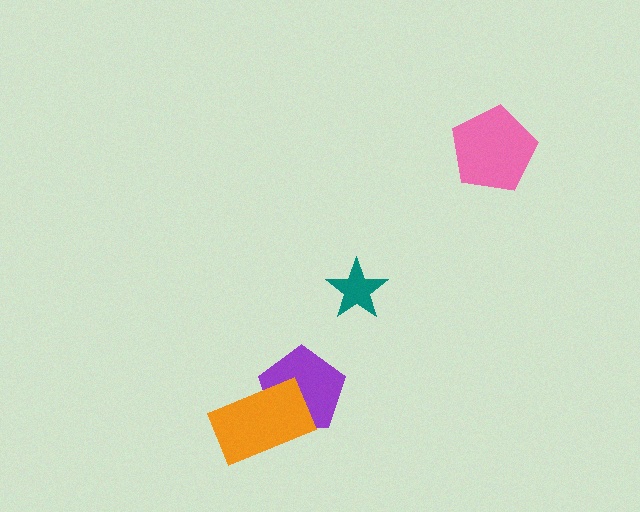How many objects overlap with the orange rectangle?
1 object overlaps with the orange rectangle.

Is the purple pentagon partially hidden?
Yes, it is partially covered by another shape.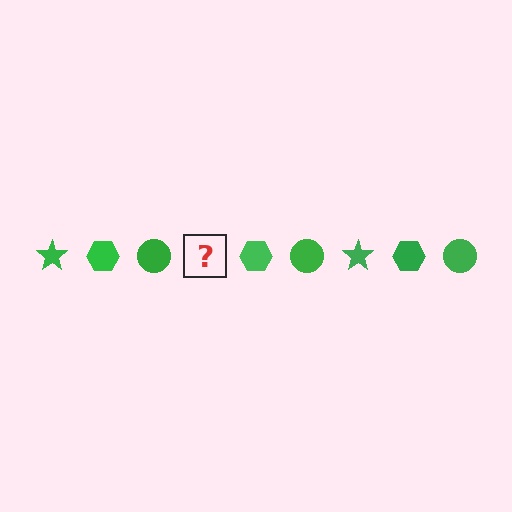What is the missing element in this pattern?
The missing element is a green star.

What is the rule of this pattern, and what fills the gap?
The rule is that the pattern cycles through star, hexagon, circle shapes in green. The gap should be filled with a green star.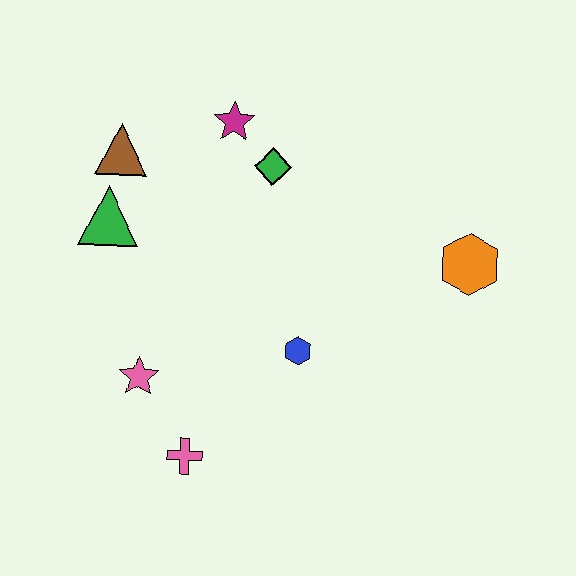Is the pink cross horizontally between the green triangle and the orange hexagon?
Yes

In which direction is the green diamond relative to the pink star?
The green diamond is above the pink star.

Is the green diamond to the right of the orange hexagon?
No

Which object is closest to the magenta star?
The green diamond is closest to the magenta star.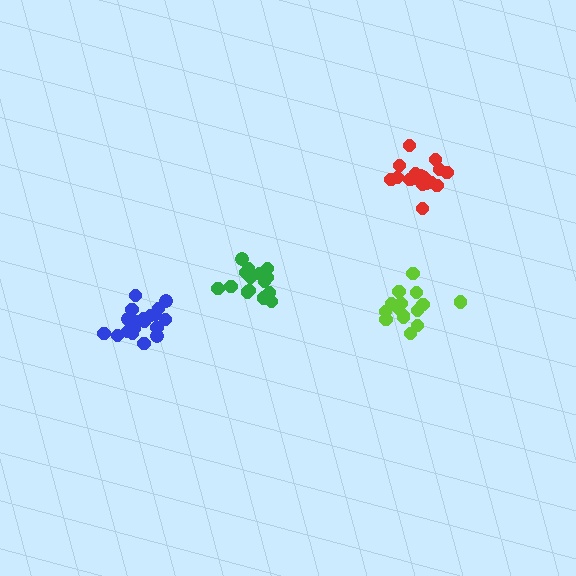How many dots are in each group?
Group 1: 19 dots, Group 2: 15 dots, Group 3: 15 dots, Group 4: 19 dots (68 total).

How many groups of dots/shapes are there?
There are 4 groups.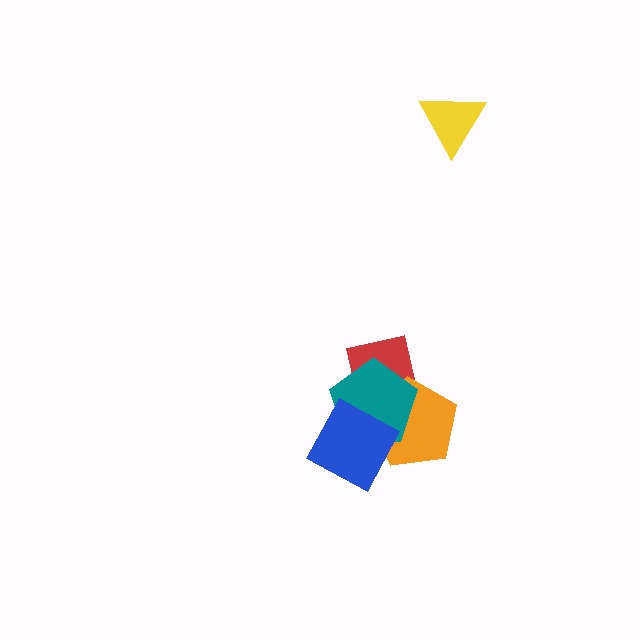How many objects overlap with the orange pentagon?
3 objects overlap with the orange pentagon.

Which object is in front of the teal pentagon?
The blue diamond is in front of the teal pentagon.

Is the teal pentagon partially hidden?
Yes, it is partially covered by another shape.